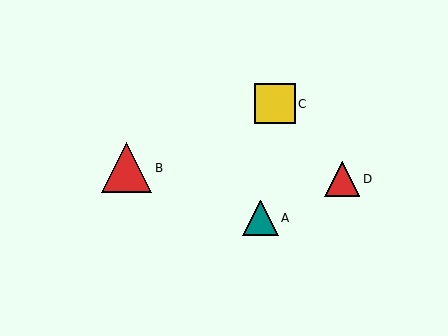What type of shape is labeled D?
Shape D is a red triangle.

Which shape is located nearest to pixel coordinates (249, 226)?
The teal triangle (labeled A) at (260, 218) is nearest to that location.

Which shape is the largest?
The red triangle (labeled B) is the largest.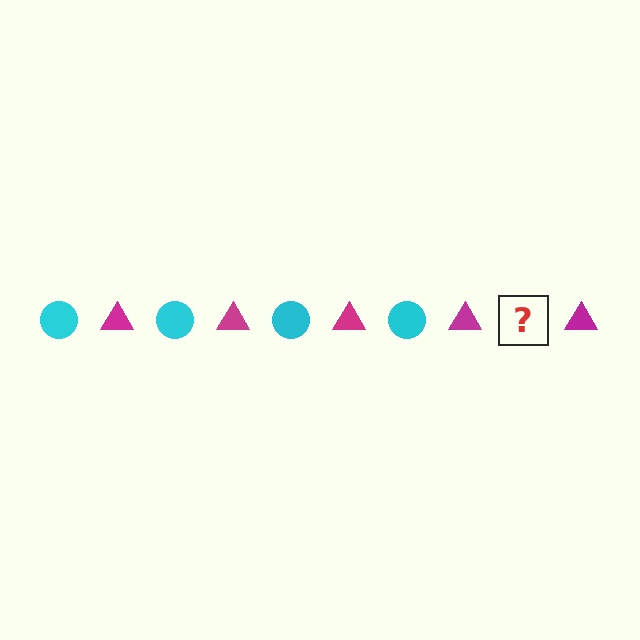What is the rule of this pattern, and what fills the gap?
The rule is that the pattern alternates between cyan circle and magenta triangle. The gap should be filled with a cyan circle.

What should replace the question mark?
The question mark should be replaced with a cyan circle.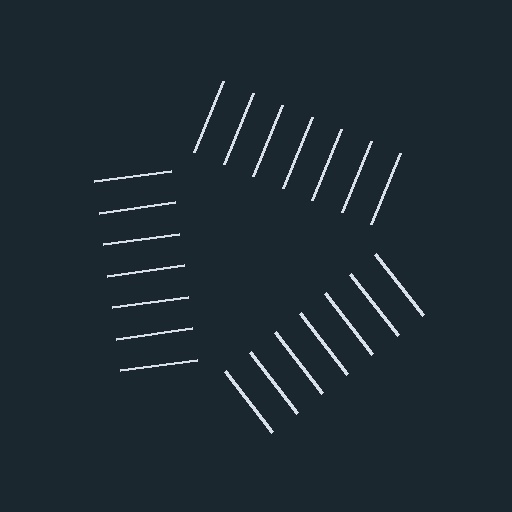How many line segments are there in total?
21 — 7 along each of the 3 edges.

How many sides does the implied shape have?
3 sides — the line-ends trace a triangle.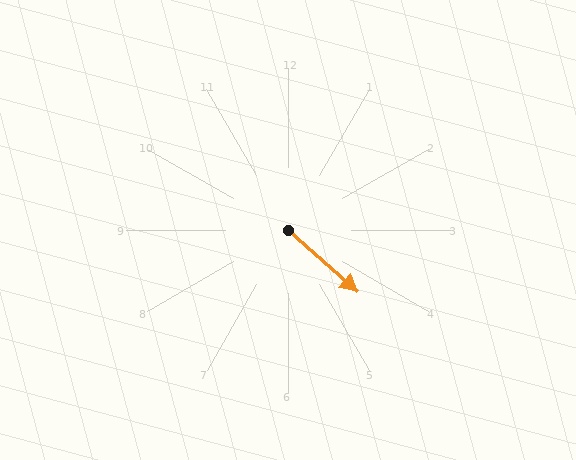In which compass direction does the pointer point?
Southeast.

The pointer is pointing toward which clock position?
Roughly 4 o'clock.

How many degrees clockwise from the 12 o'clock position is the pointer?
Approximately 132 degrees.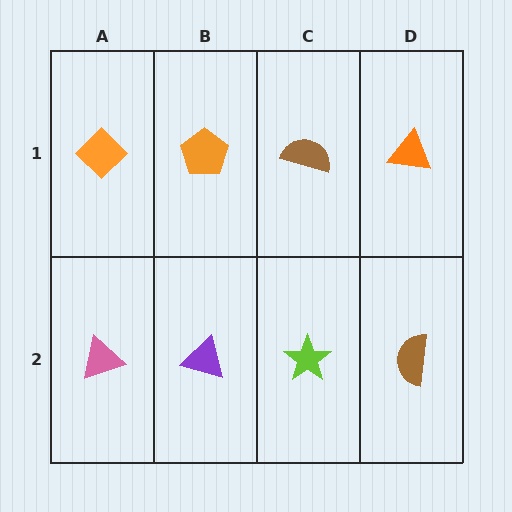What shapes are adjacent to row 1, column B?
A purple triangle (row 2, column B), an orange diamond (row 1, column A), a brown semicircle (row 1, column C).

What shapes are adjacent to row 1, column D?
A brown semicircle (row 2, column D), a brown semicircle (row 1, column C).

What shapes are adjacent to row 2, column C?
A brown semicircle (row 1, column C), a purple triangle (row 2, column B), a brown semicircle (row 2, column D).